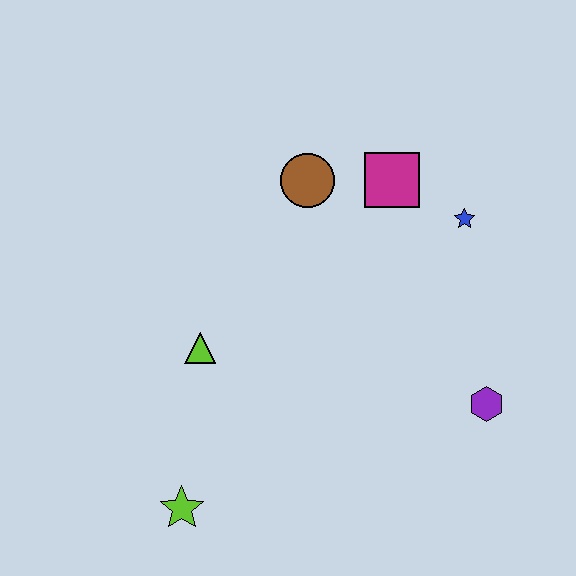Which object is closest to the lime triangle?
The lime star is closest to the lime triangle.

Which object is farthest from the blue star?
The lime star is farthest from the blue star.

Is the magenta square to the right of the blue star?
No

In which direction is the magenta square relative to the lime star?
The magenta square is above the lime star.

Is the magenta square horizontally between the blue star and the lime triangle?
Yes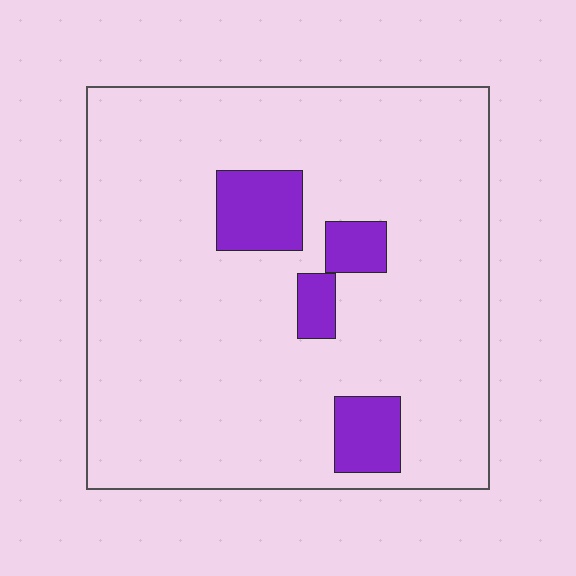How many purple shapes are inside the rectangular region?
4.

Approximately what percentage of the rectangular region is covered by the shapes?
Approximately 10%.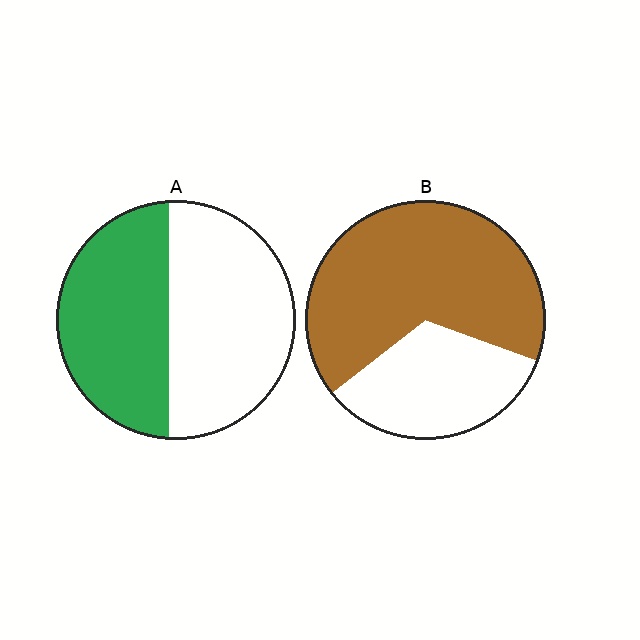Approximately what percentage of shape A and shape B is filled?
A is approximately 45% and B is approximately 65%.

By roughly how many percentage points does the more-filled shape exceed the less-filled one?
By roughly 20 percentage points (B over A).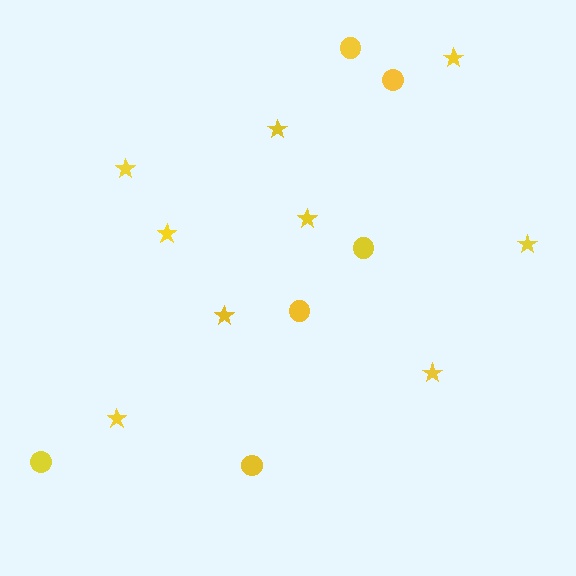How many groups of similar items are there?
There are 2 groups: one group of circles (6) and one group of stars (9).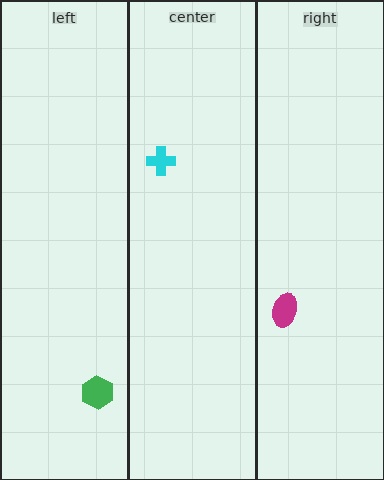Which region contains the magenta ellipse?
The right region.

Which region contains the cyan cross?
The center region.